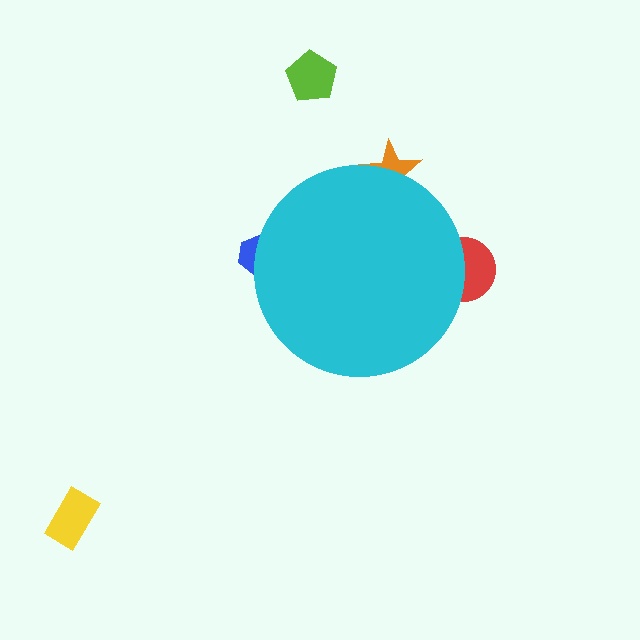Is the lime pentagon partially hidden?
No, the lime pentagon is fully visible.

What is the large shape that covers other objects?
A cyan circle.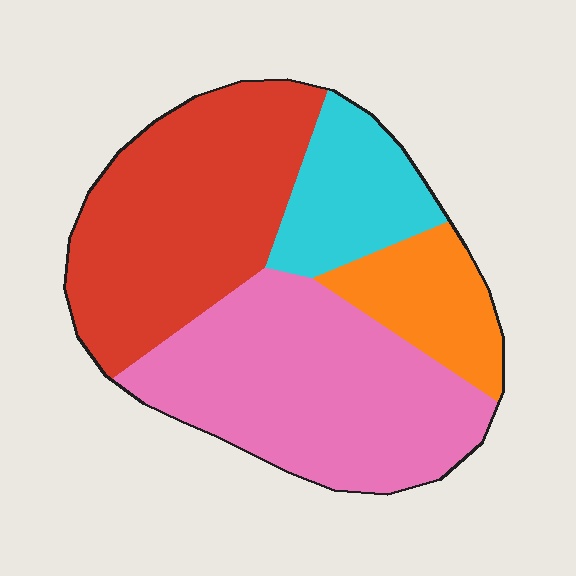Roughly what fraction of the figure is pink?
Pink covers about 40% of the figure.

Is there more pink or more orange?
Pink.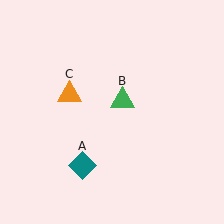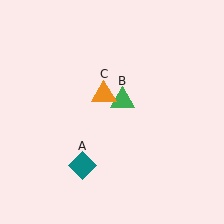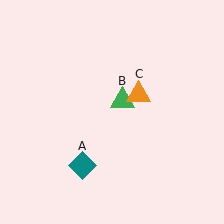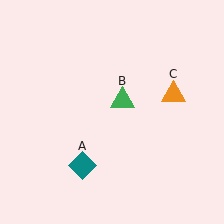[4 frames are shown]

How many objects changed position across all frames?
1 object changed position: orange triangle (object C).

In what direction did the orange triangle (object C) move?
The orange triangle (object C) moved right.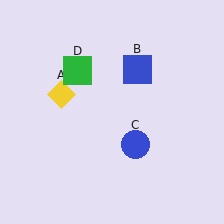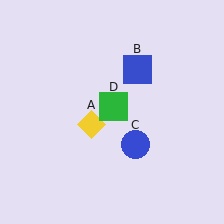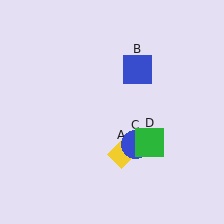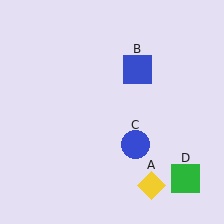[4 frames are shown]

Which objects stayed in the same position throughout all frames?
Blue square (object B) and blue circle (object C) remained stationary.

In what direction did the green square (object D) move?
The green square (object D) moved down and to the right.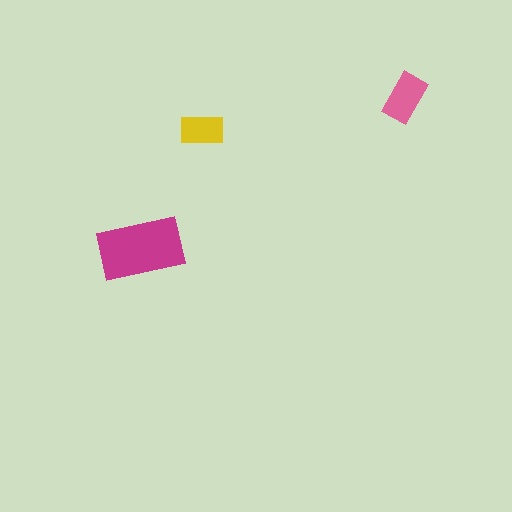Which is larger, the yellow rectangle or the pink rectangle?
The pink one.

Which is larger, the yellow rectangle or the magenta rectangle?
The magenta one.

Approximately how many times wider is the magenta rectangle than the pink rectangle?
About 1.5 times wider.